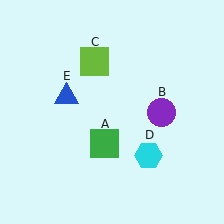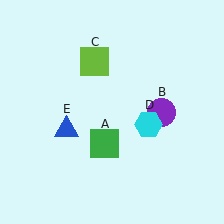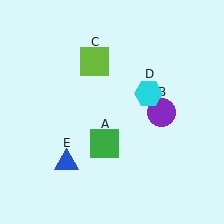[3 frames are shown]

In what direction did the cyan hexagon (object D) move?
The cyan hexagon (object D) moved up.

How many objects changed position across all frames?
2 objects changed position: cyan hexagon (object D), blue triangle (object E).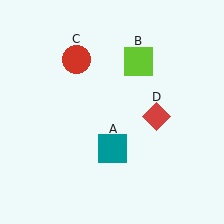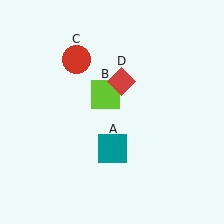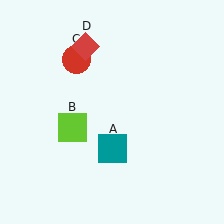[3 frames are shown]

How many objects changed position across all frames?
2 objects changed position: lime square (object B), red diamond (object D).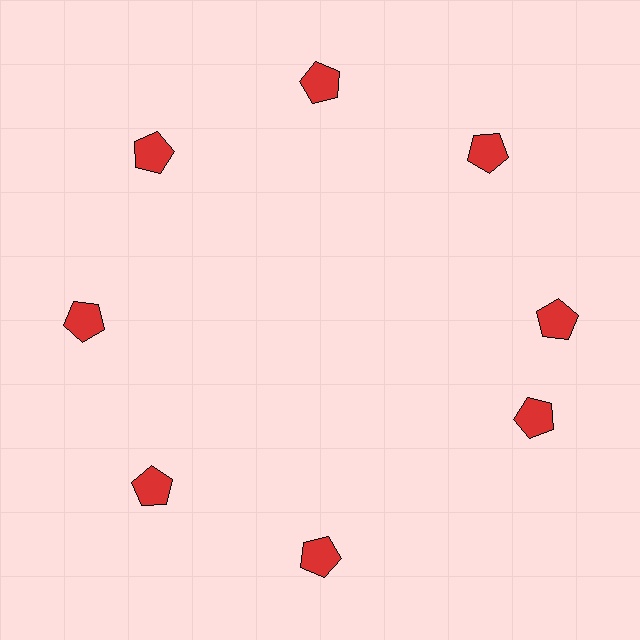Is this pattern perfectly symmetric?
No. The 8 red pentagons are arranged in a ring, but one element near the 4 o'clock position is rotated out of alignment along the ring, breaking the 8-fold rotational symmetry.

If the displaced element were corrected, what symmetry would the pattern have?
It would have 8-fold rotational symmetry — the pattern would map onto itself every 45 degrees.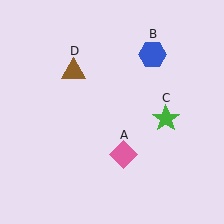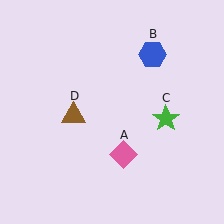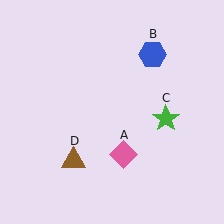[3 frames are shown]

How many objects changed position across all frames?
1 object changed position: brown triangle (object D).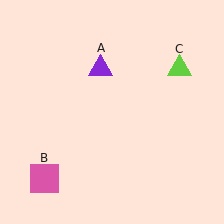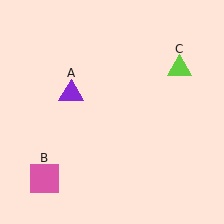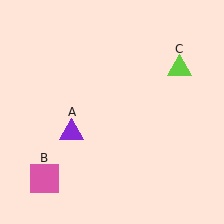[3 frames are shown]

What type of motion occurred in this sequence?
The purple triangle (object A) rotated counterclockwise around the center of the scene.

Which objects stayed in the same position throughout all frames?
Pink square (object B) and lime triangle (object C) remained stationary.